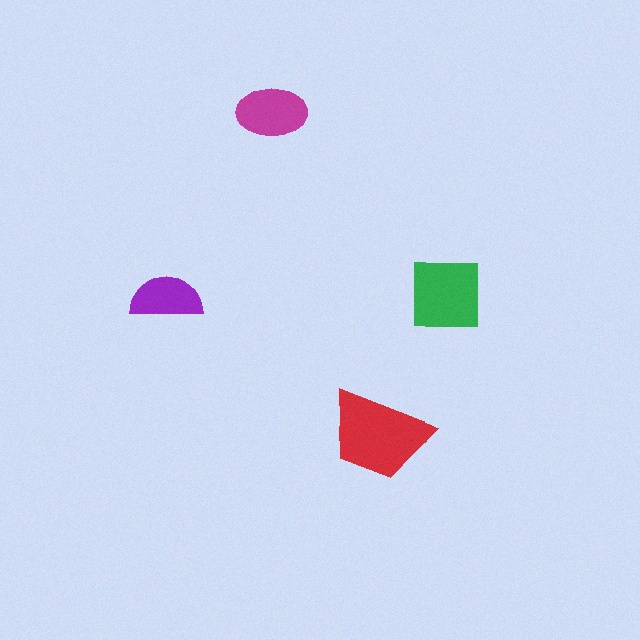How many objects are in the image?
There are 4 objects in the image.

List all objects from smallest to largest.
The purple semicircle, the magenta ellipse, the green square, the red trapezoid.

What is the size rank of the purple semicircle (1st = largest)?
4th.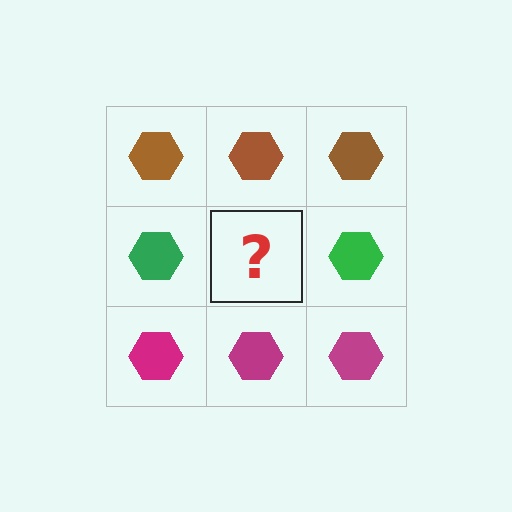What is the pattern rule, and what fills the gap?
The rule is that each row has a consistent color. The gap should be filled with a green hexagon.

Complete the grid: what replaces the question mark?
The question mark should be replaced with a green hexagon.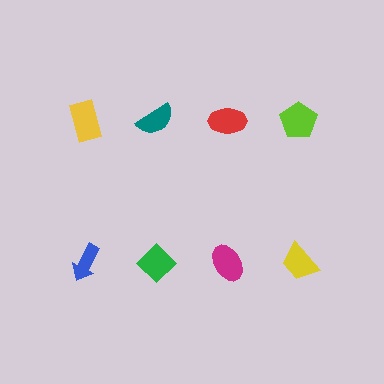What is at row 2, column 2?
A green diamond.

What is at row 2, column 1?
A blue arrow.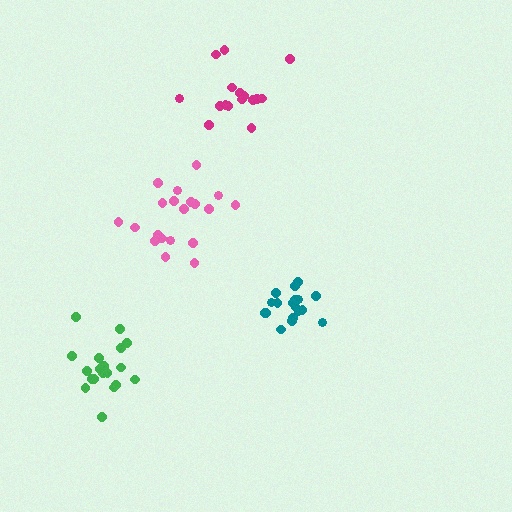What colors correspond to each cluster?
The clusters are colored: green, teal, pink, magenta.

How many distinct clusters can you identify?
There are 4 distinct clusters.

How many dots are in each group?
Group 1: 20 dots, Group 2: 18 dots, Group 3: 20 dots, Group 4: 16 dots (74 total).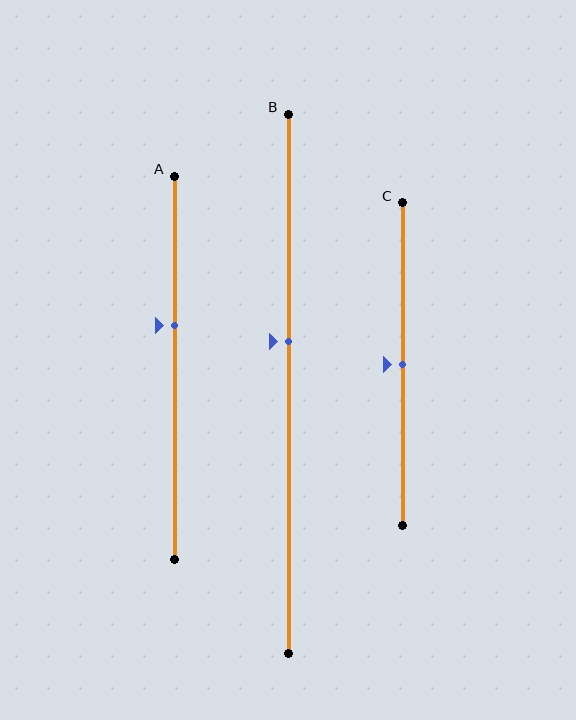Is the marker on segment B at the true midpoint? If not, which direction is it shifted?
No, the marker on segment B is shifted upward by about 8% of the segment length.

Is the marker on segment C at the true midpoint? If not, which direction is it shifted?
Yes, the marker on segment C is at the true midpoint.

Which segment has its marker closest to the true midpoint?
Segment C has its marker closest to the true midpoint.